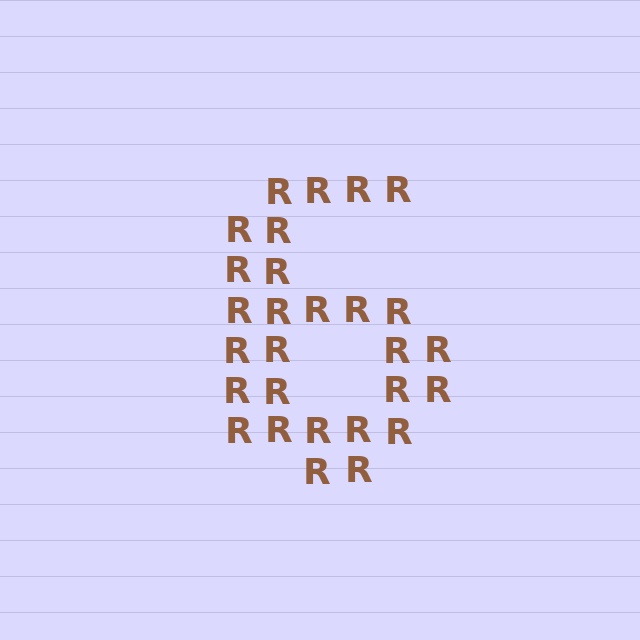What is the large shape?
The large shape is the digit 6.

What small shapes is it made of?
It is made of small letter R's.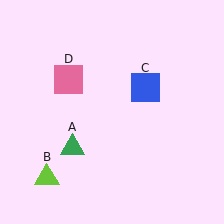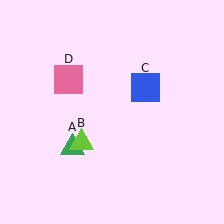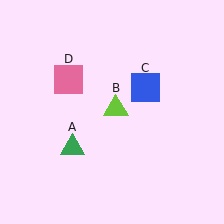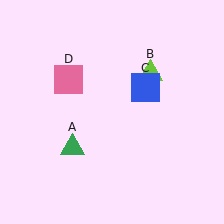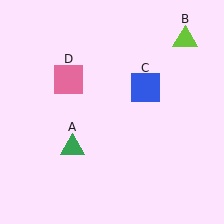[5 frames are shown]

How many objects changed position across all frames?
1 object changed position: lime triangle (object B).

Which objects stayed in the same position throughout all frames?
Green triangle (object A) and blue square (object C) and pink square (object D) remained stationary.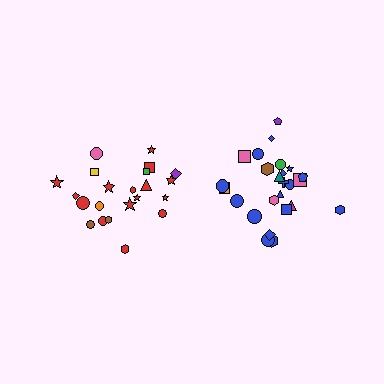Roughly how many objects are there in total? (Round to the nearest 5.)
Roughly 45 objects in total.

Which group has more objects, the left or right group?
The right group.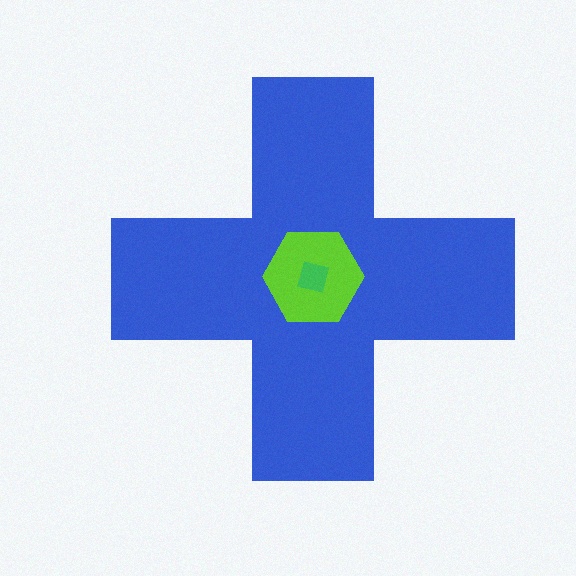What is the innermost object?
The green square.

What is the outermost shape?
The blue cross.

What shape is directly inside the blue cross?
The lime hexagon.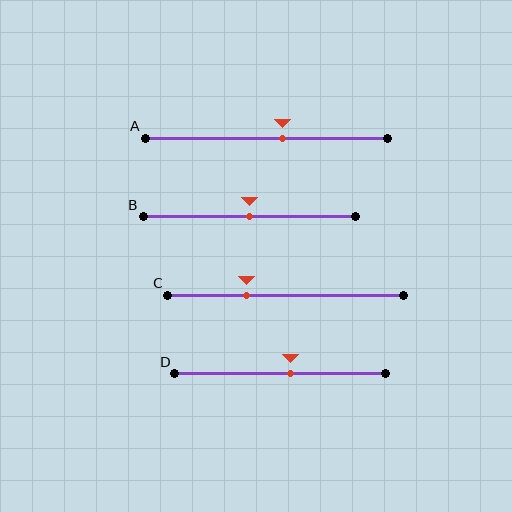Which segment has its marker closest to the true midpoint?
Segment B has its marker closest to the true midpoint.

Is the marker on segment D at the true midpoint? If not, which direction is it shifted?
No, the marker on segment D is shifted to the right by about 5% of the segment length.